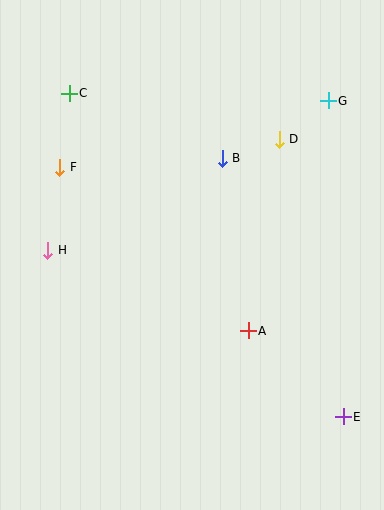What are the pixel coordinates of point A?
Point A is at (248, 331).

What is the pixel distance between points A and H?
The distance between A and H is 216 pixels.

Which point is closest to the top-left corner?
Point C is closest to the top-left corner.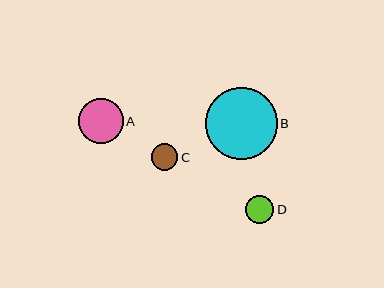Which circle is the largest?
Circle B is the largest with a size of approximately 72 pixels.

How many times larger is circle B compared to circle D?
Circle B is approximately 2.5 times the size of circle D.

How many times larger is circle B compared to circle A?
Circle B is approximately 1.6 times the size of circle A.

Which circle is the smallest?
Circle C is the smallest with a size of approximately 27 pixels.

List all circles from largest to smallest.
From largest to smallest: B, A, D, C.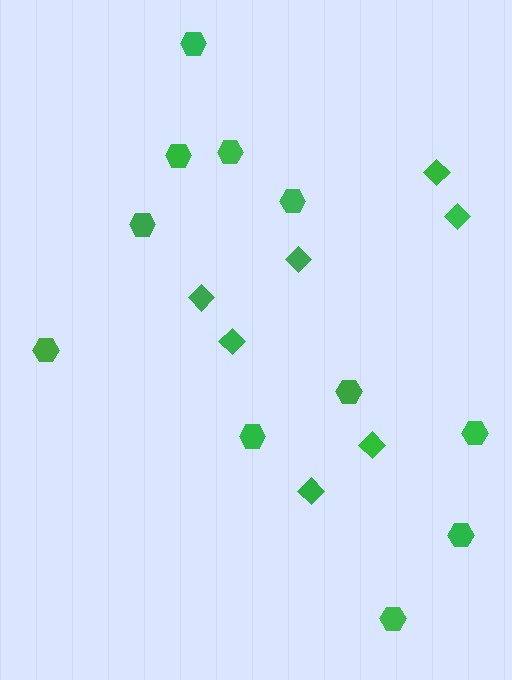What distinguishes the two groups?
There are 2 groups: one group of diamonds (7) and one group of hexagons (11).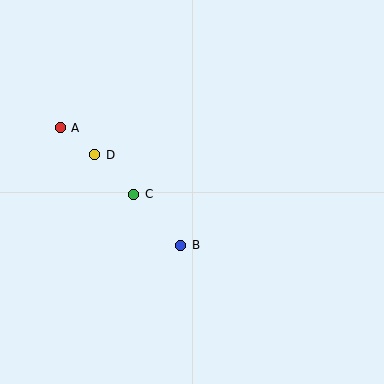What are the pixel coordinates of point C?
Point C is at (134, 194).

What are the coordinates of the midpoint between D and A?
The midpoint between D and A is at (77, 141).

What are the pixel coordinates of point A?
Point A is at (60, 128).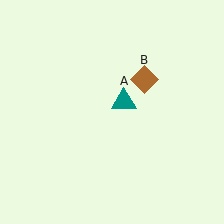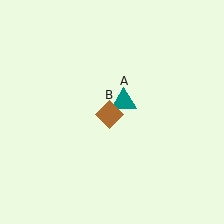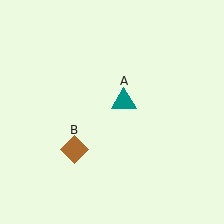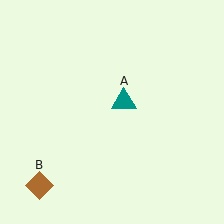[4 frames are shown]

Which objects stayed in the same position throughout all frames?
Teal triangle (object A) remained stationary.